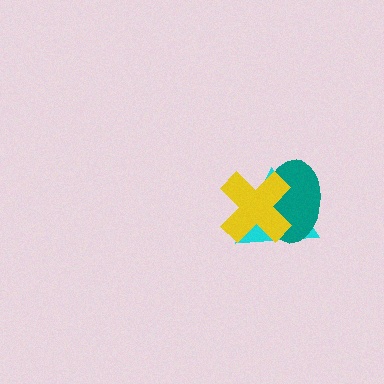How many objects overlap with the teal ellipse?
2 objects overlap with the teal ellipse.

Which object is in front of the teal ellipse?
The yellow cross is in front of the teal ellipse.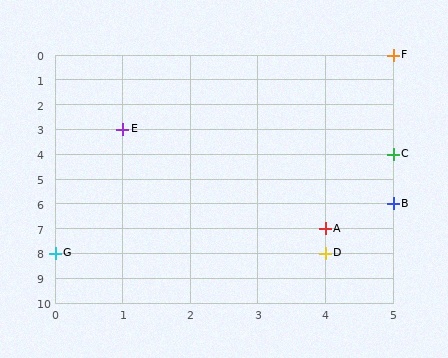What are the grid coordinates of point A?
Point A is at grid coordinates (4, 7).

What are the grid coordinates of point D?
Point D is at grid coordinates (4, 8).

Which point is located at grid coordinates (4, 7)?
Point A is at (4, 7).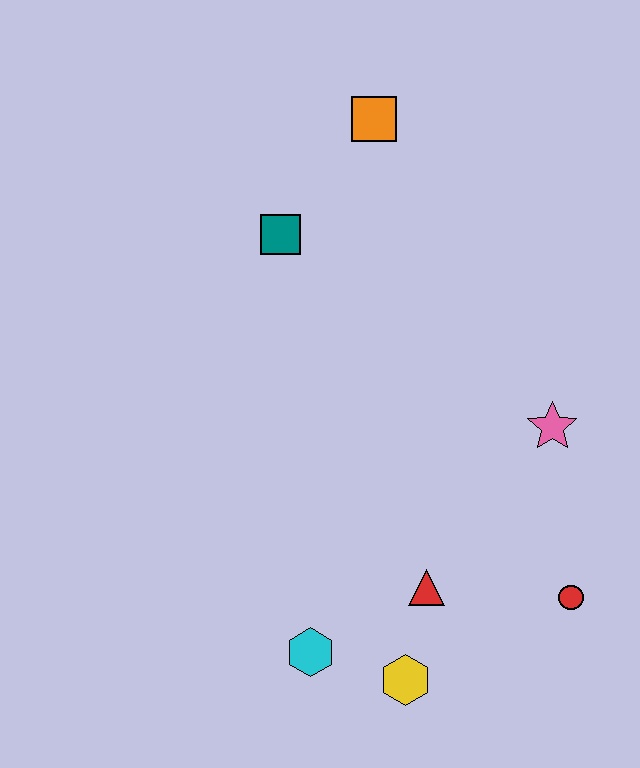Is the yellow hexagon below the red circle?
Yes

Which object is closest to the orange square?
The teal square is closest to the orange square.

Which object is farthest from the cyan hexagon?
The orange square is farthest from the cyan hexagon.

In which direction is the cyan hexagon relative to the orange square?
The cyan hexagon is below the orange square.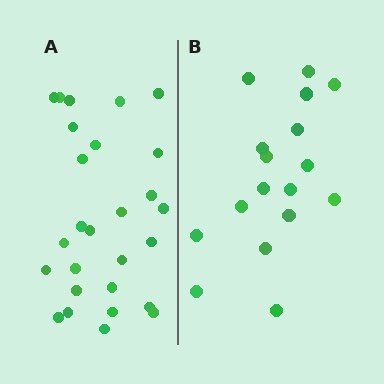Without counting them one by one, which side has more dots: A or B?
Region A (the left region) has more dots.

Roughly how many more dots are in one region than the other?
Region A has roughly 10 or so more dots than region B.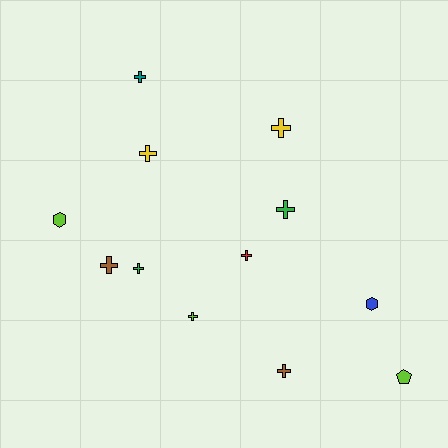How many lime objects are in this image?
There are 3 lime objects.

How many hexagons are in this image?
There are 2 hexagons.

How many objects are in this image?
There are 12 objects.